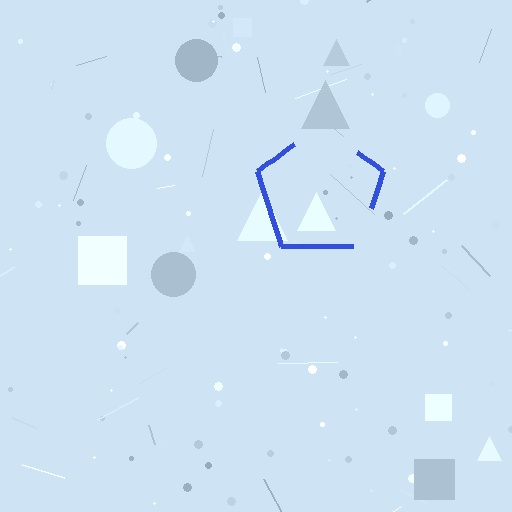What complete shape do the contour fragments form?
The contour fragments form a pentagon.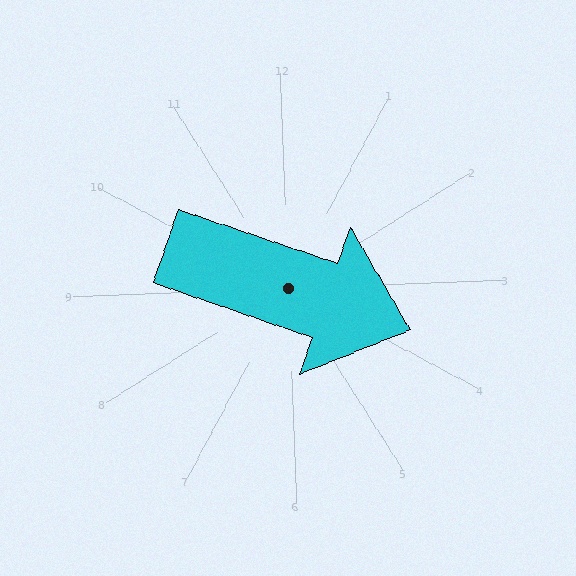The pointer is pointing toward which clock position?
Roughly 4 o'clock.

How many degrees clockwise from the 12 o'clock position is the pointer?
Approximately 111 degrees.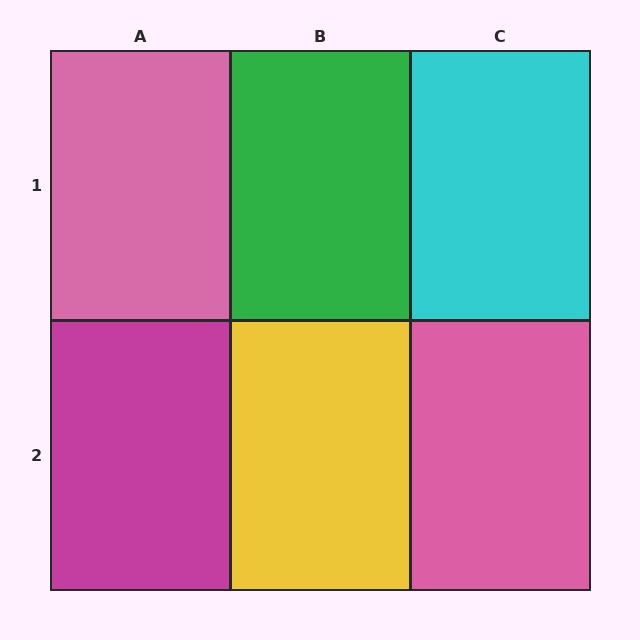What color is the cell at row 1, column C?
Cyan.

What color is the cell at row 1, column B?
Green.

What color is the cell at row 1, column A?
Pink.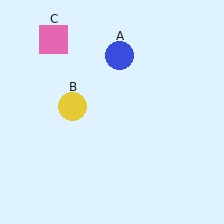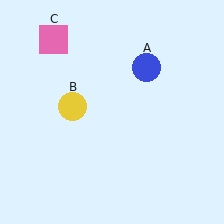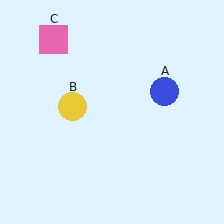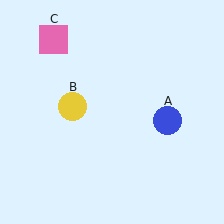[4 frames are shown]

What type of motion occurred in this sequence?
The blue circle (object A) rotated clockwise around the center of the scene.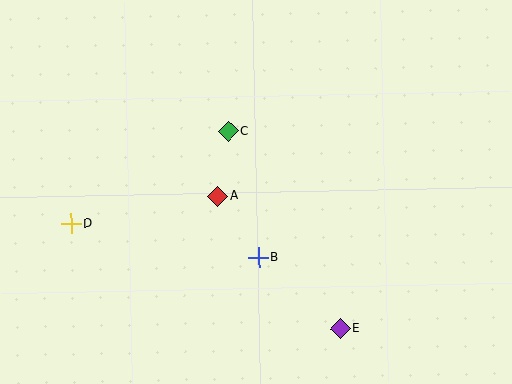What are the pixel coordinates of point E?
Point E is at (340, 328).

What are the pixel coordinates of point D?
Point D is at (71, 223).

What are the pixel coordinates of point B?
Point B is at (258, 257).